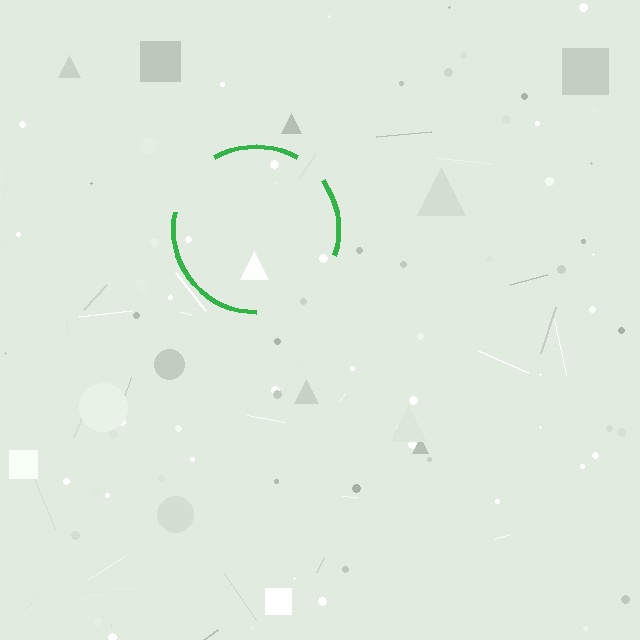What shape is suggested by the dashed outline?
The dashed outline suggests a circle.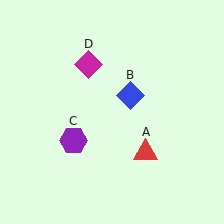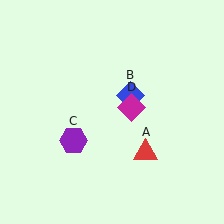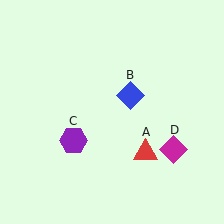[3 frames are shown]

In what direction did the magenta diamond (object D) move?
The magenta diamond (object D) moved down and to the right.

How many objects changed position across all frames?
1 object changed position: magenta diamond (object D).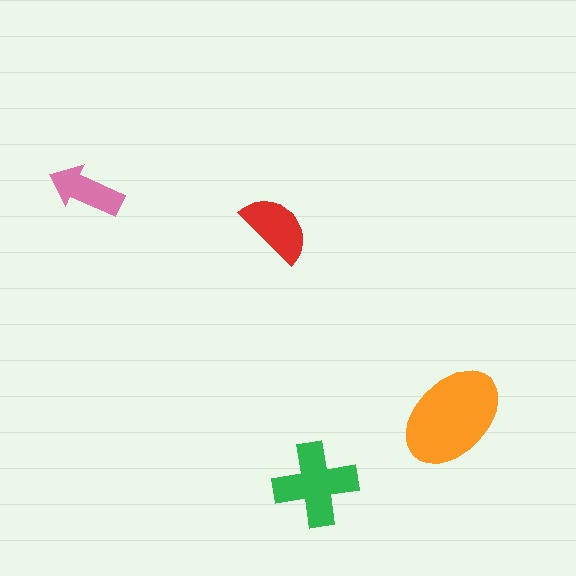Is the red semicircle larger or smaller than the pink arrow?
Larger.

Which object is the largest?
The orange ellipse.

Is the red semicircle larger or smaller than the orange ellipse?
Smaller.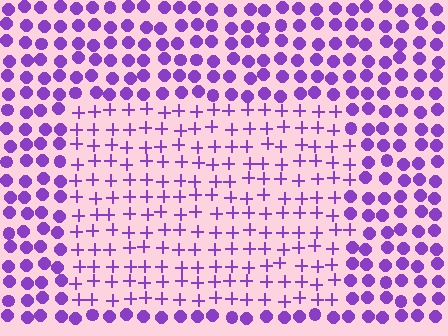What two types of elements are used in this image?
The image uses plus signs inside the rectangle region and circles outside it.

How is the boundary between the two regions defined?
The boundary is defined by a change in element shape: plus signs inside vs. circles outside. All elements share the same color and spacing.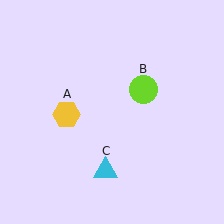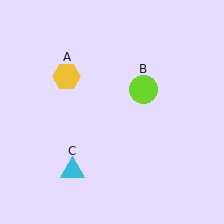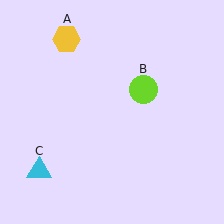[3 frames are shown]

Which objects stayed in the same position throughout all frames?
Lime circle (object B) remained stationary.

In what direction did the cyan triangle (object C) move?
The cyan triangle (object C) moved left.